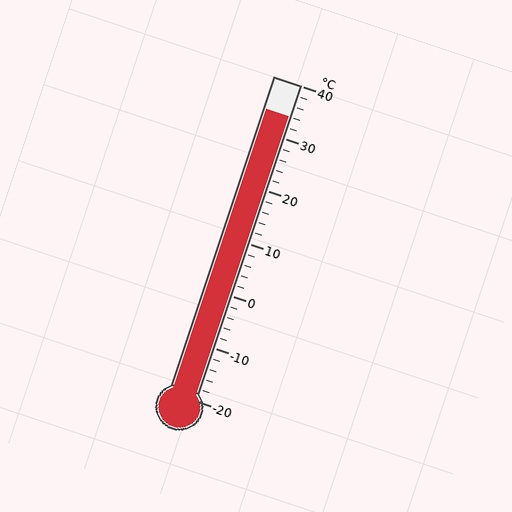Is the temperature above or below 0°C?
The temperature is above 0°C.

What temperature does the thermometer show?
The thermometer shows approximately 34°C.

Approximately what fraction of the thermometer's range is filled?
The thermometer is filled to approximately 90% of its range.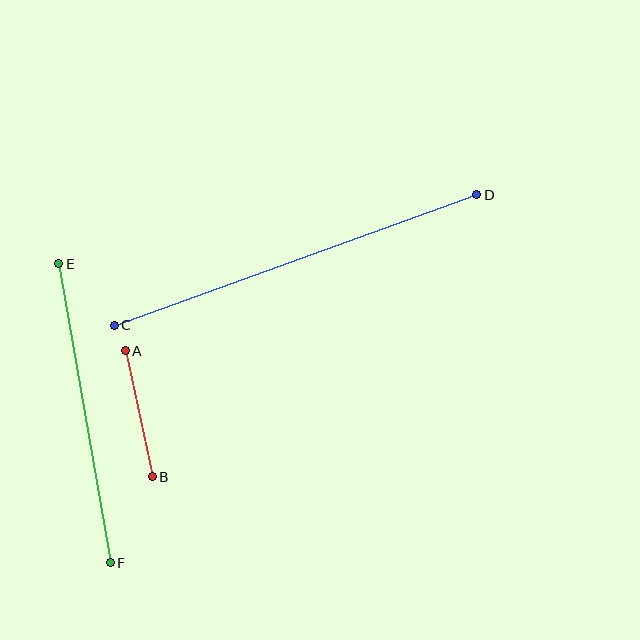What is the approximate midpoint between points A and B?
The midpoint is at approximately (139, 414) pixels.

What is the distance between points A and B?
The distance is approximately 129 pixels.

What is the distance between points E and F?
The distance is approximately 303 pixels.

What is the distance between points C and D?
The distance is approximately 385 pixels.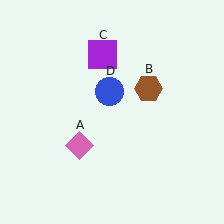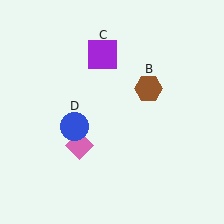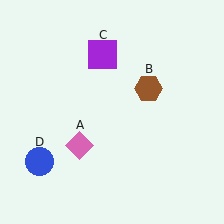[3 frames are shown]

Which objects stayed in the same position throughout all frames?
Pink diamond (object A) and brown hexagon (object B) and purple square (object C) remained stationary.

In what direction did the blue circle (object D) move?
The blue circle (object D) moved down and to the left.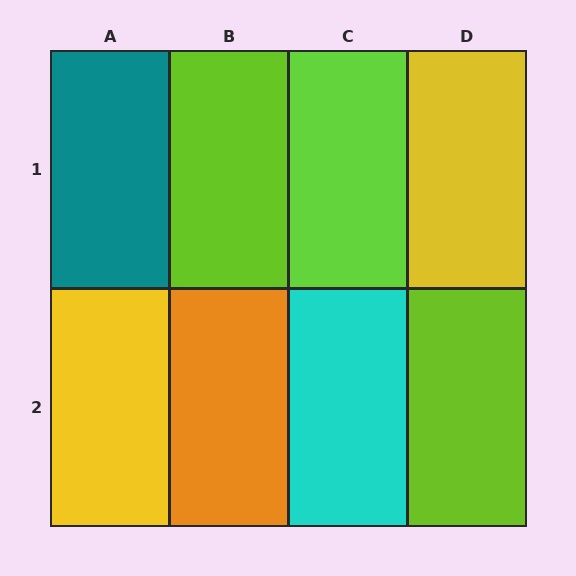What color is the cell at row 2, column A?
Yellow.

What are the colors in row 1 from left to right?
Teal, lime, lime, yellow.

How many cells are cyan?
1 cell is cyan.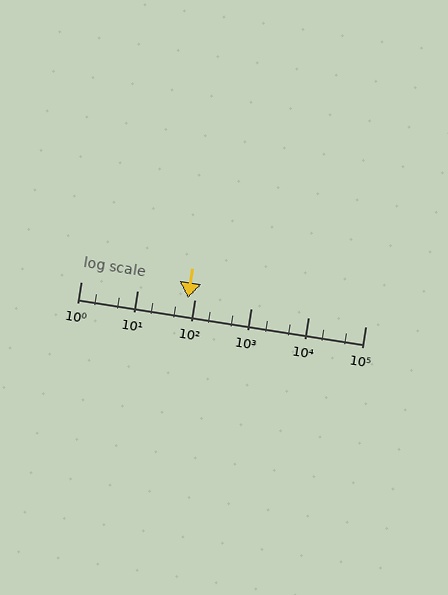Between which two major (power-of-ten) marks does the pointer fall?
The pointer is between 10 and 100.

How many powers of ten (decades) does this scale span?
The scale spans 5 decades, from 1 to 100000.